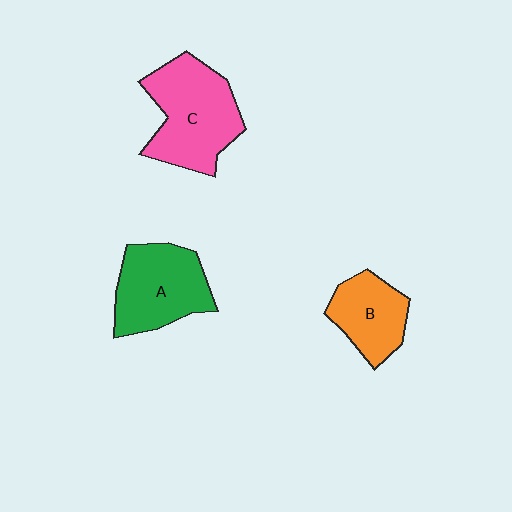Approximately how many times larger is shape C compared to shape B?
Approximately 1.6 times.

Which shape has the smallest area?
Shape B (orange).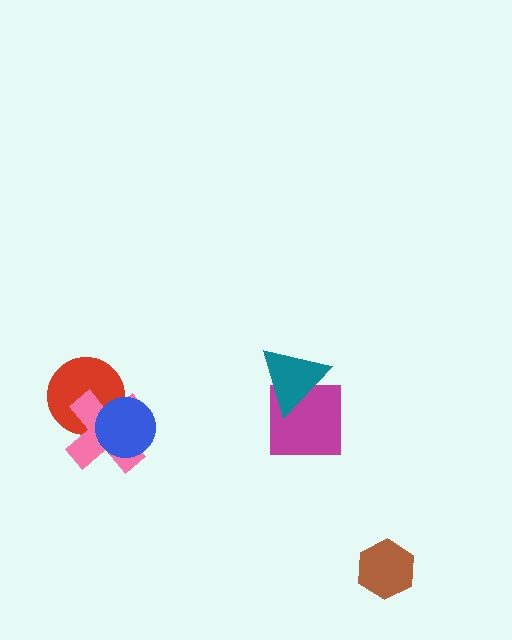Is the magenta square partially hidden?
Yes, it is partially covered by another shape.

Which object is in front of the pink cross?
The blue circle is in front of the pink cross.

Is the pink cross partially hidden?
Yes, it is partially covered by another shape.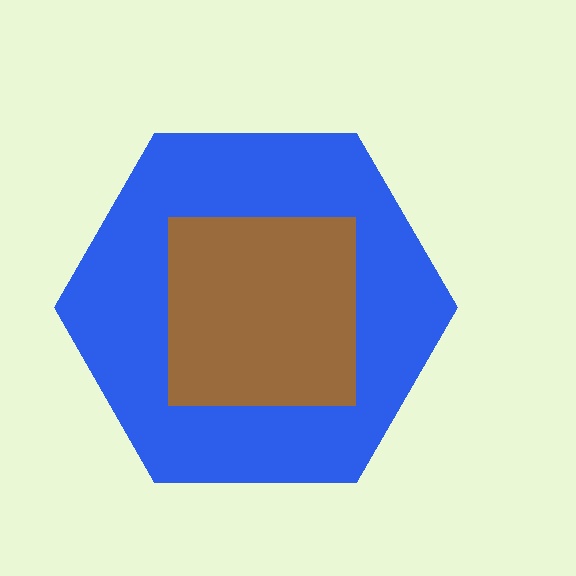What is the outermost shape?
The blue hexagon.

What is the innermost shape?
The brown square.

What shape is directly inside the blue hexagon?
The brown square.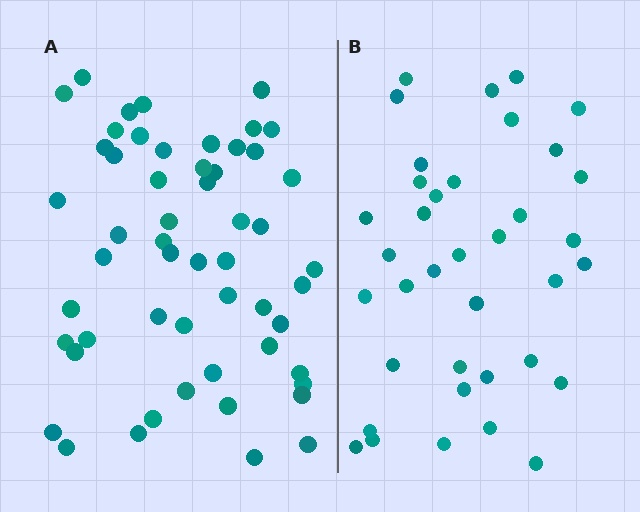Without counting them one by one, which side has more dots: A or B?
Region A (the left region) has more dots.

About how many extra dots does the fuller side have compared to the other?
Region A has approximately 15 more dots than region B.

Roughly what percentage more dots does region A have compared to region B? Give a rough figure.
About 45% more.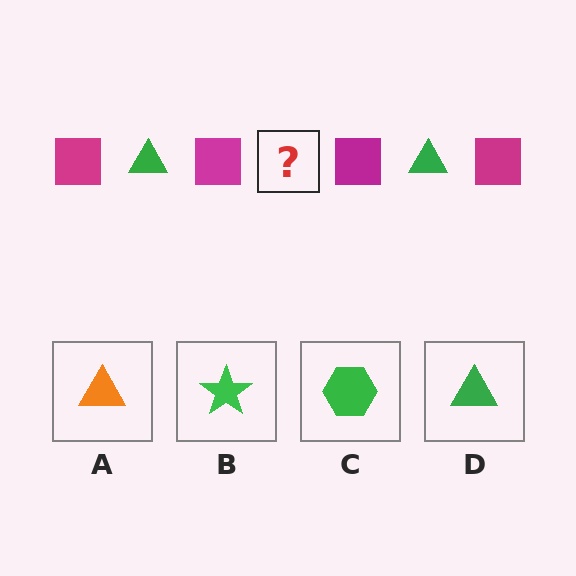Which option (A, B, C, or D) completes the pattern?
D.